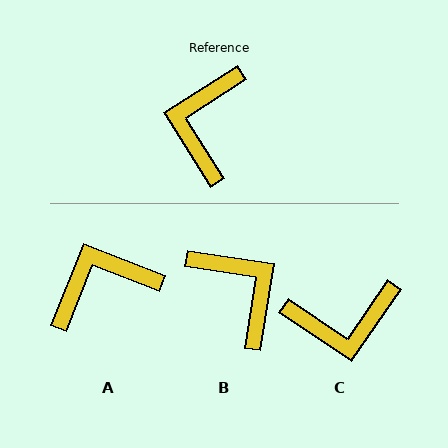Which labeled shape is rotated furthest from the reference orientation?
B, about 131 degrees away.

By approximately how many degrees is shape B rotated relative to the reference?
Approximately 131 degrees clockwise.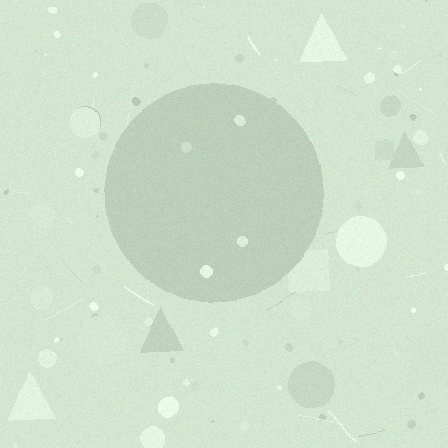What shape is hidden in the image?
A circle is hidden in the image.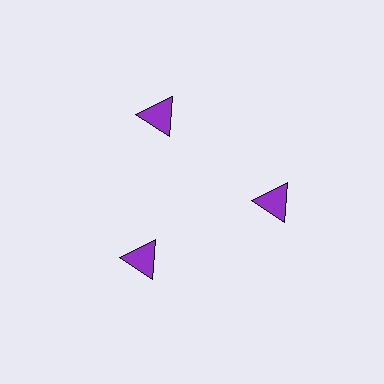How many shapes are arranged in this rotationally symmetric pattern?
There are 3 shapes, arranged in 3 groups of 1.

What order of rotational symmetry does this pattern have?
This pattern has 3-fold rotational symmetry.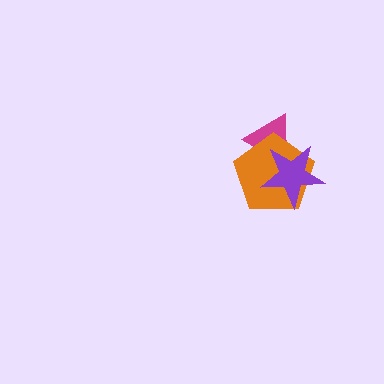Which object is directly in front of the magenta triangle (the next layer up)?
The orange pentagon is directly in front of the magenta triangle.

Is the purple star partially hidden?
No, no other shape covers it.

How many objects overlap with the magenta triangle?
2 objects overlap with the magenta triangle.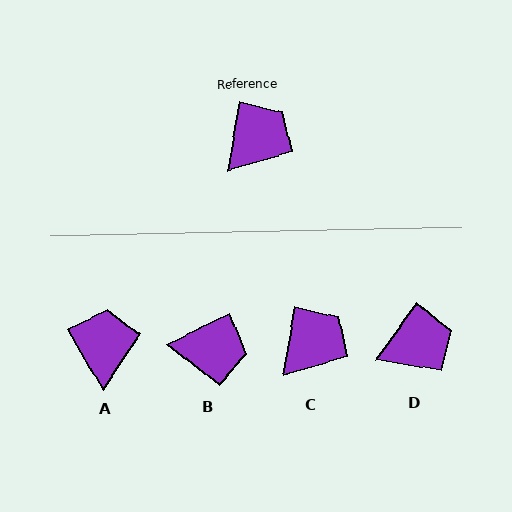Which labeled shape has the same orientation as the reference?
C.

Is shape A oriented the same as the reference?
No, it is off by about 39 degrees.